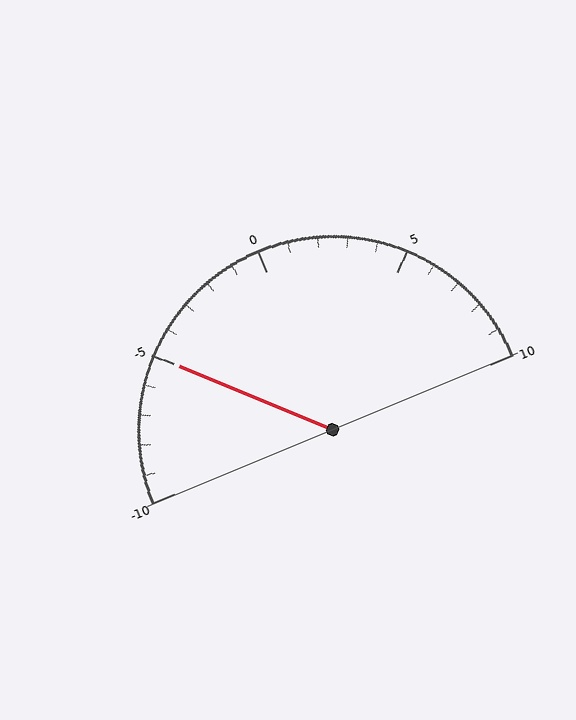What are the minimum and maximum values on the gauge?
The gauge ranges from -10 to 10.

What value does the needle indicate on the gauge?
The needle indicates approximately -5.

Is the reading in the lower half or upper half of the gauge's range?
The reading is in the lower half of the range (-10 to 10).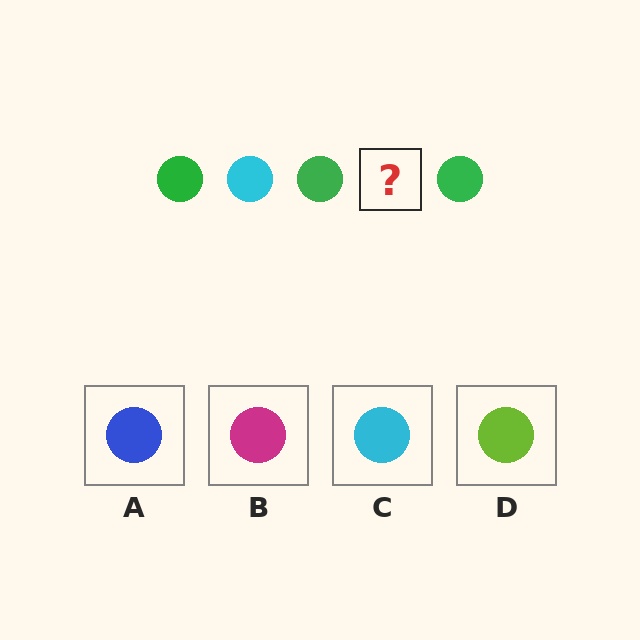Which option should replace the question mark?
Option C.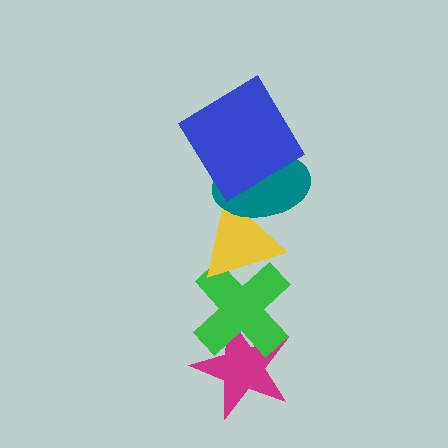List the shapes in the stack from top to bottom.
From top to bottom: the blue diamond, the teal ellipse, the yellow triangle, the green cross, the magenta star.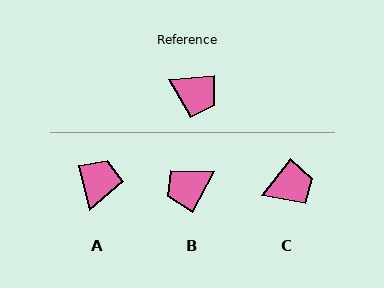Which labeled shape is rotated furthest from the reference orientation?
B, about 123 degrees away.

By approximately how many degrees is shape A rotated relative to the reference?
Approximately 100 degrees counter-clockwise.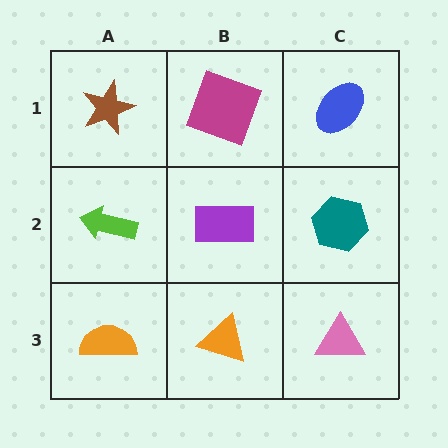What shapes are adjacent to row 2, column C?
A blue ellipse (row 1, column C), a pink triangle (row 3, column C), a purple rectangle (row 2, column B).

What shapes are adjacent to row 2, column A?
A brown star (row 1, column A), an orange semicircle (row 3, column A), a purple rectangle (row 2, column B).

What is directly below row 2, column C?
A pink triangle.